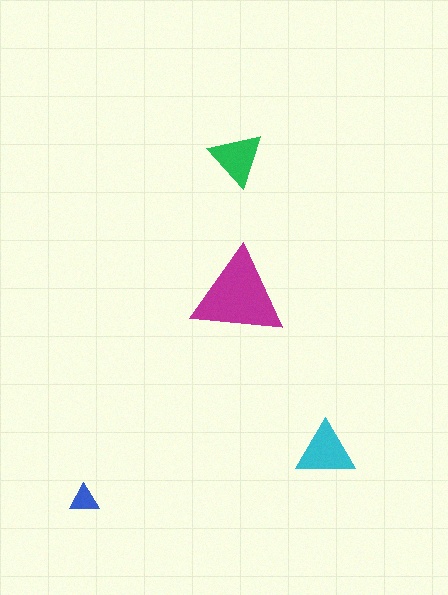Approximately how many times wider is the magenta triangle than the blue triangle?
About 3 times wider.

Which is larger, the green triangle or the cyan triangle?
The cyan one.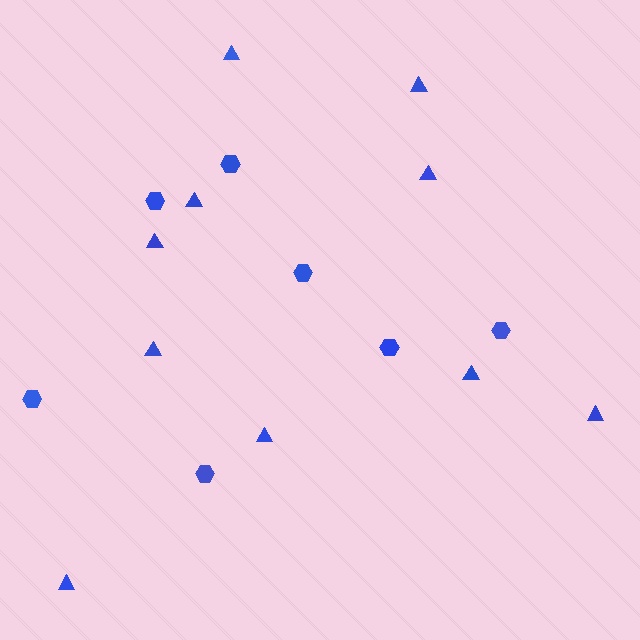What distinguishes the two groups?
There are 2 groups: one group of triangles (10) and one group of hexagons (7).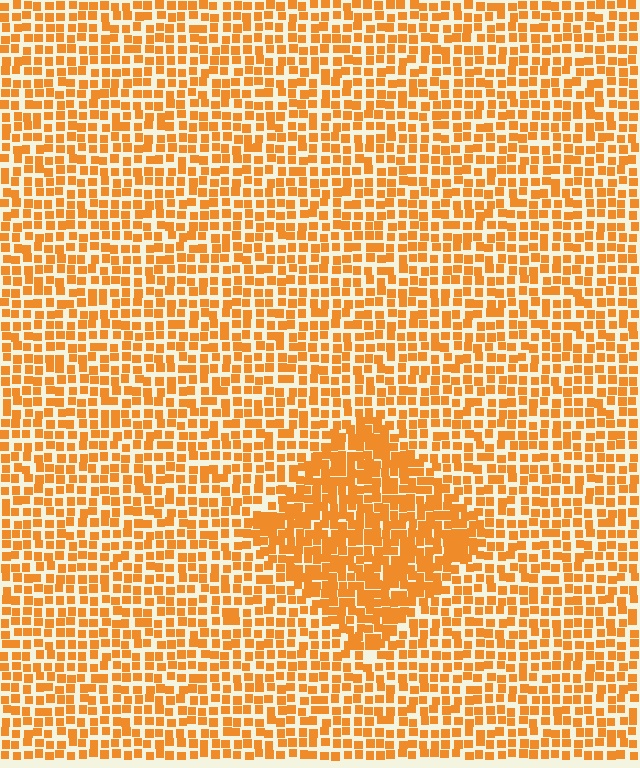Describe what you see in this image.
The image contains small orange elements arranged at two different densities. A diamond-shaped region is visible where the elements are more densely packed than the surrounding area.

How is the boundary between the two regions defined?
The boundary is defined by a change in element density (approximately 1.6x ratio). All elements are the same color, size, and shape.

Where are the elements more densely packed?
The elements are more densely packed inside the diamond boundary.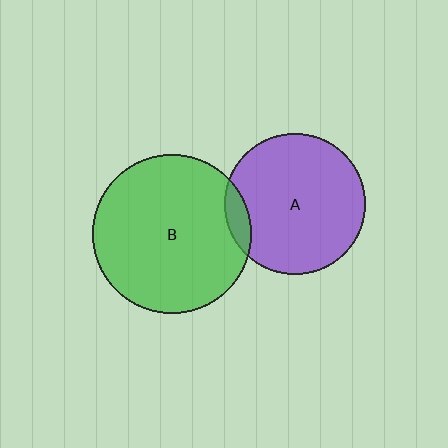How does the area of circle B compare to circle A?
Approximately 1.3 times.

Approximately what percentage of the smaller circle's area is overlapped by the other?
Approximately 10%.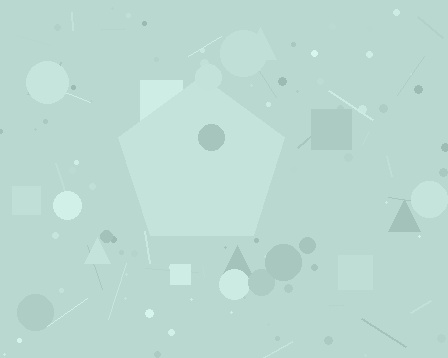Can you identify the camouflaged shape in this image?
The camouflaged shape is a pentagon.